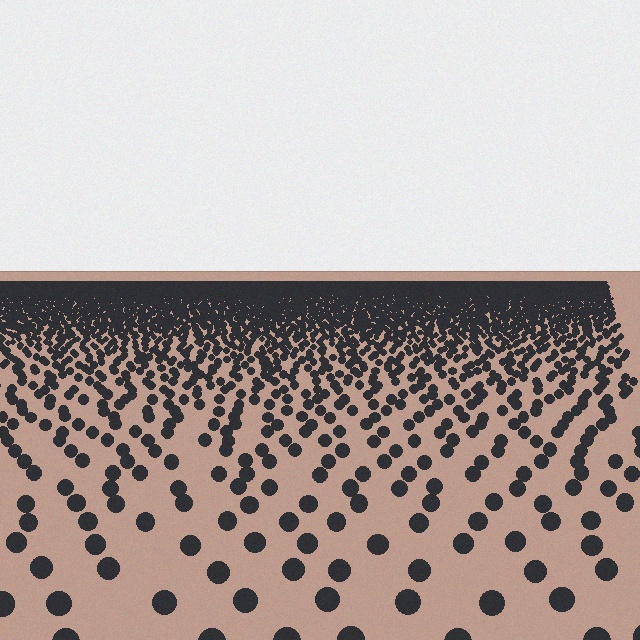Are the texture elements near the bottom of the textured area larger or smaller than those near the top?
Larger. Near the bottom, elements are closer to the viewer and appear at a bigger on-screen size.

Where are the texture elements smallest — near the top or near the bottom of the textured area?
Near the top.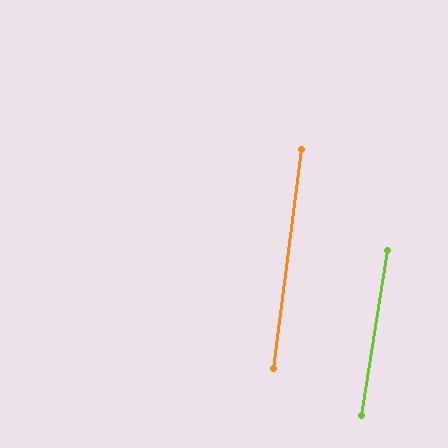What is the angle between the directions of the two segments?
Approximately 2 degrees.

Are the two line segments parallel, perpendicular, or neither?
Parallel — their directions differ by only 1.9°.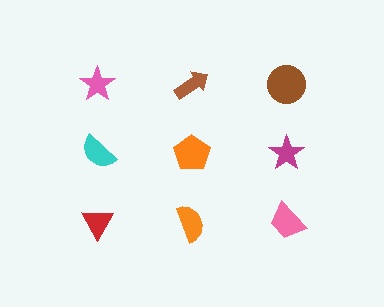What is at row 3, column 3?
A pink trapezoid.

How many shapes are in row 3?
3 shapes.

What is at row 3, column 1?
A red triangle.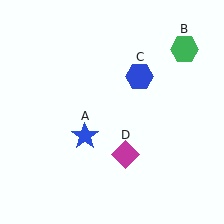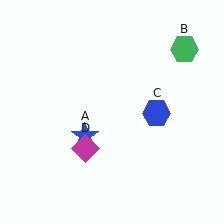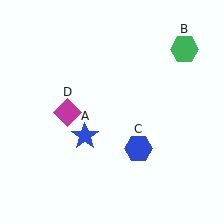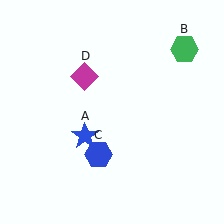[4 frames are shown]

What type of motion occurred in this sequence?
The blue hexagon (object C), magenta diamond (object D) rotated clockwise around the center of the scene.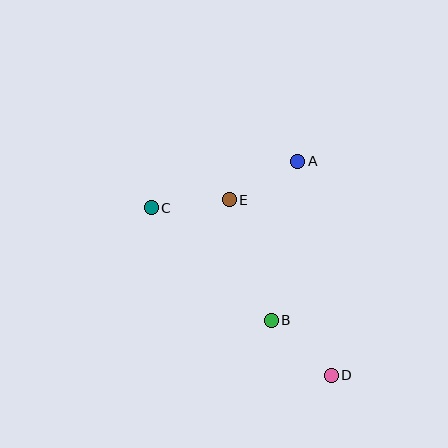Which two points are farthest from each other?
Points C and D are farthest from each other.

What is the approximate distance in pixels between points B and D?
The distance between B and D is approximately 82 pixels.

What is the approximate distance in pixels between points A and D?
The distance between A and D is approximately 217 pixels.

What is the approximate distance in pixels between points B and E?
The distance between B and E is approximately 128 pixels.